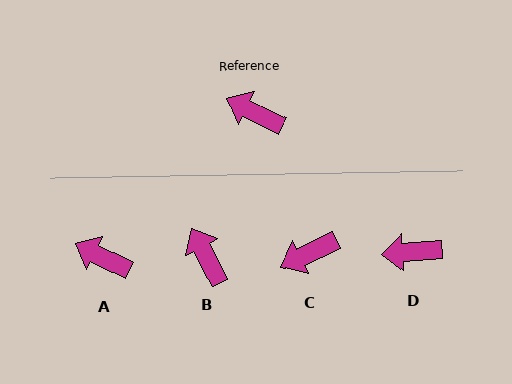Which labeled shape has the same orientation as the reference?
A.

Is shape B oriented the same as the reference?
No, it is off by about 35 degrees.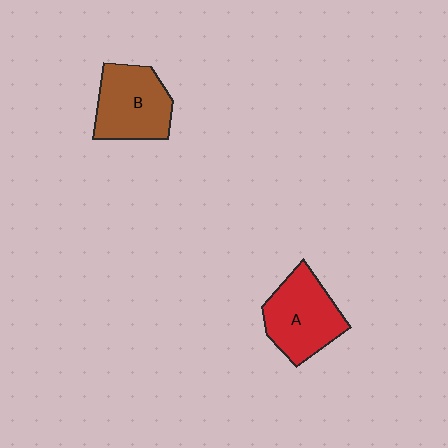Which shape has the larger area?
Shape A (red).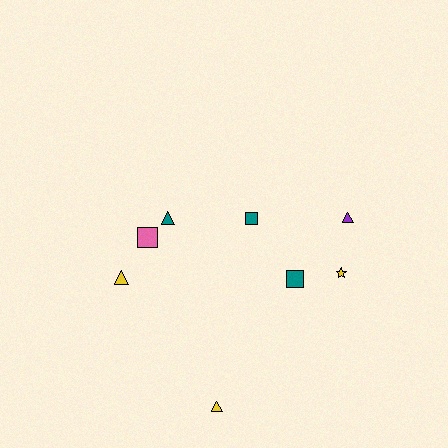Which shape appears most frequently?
Triangle, with 4 objects.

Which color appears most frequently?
Teal, with 3 objects.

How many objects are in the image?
There are 8 objects.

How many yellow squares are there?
There are no yellow squares.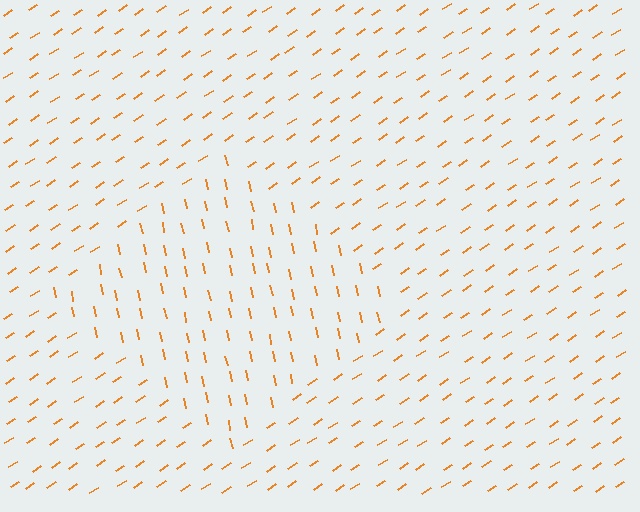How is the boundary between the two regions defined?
The boundary is defined purely by a change in line orientation (approximately 68 degrees difference). All lines are the same color and thickness.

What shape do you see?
I see a diamond.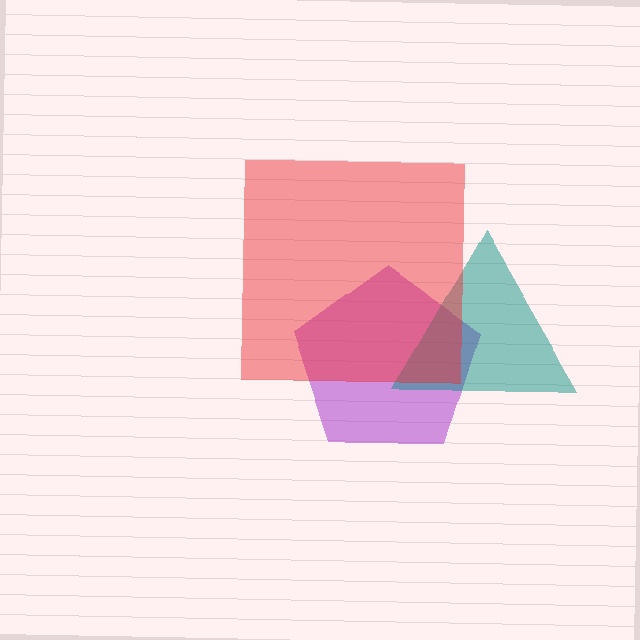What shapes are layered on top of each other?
The layered shapes are: a purple pentagon, a teal triangle, a red square.